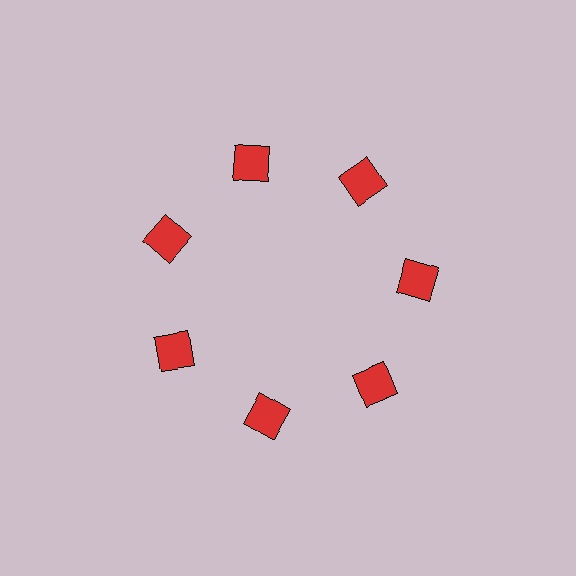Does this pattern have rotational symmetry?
Yes, this pattern has 7-fold rotational symmetry. It looks the same after rotating 51 degrees around the center.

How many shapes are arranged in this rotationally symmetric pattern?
There are 7 shapes, arranged in 7 groups of 1.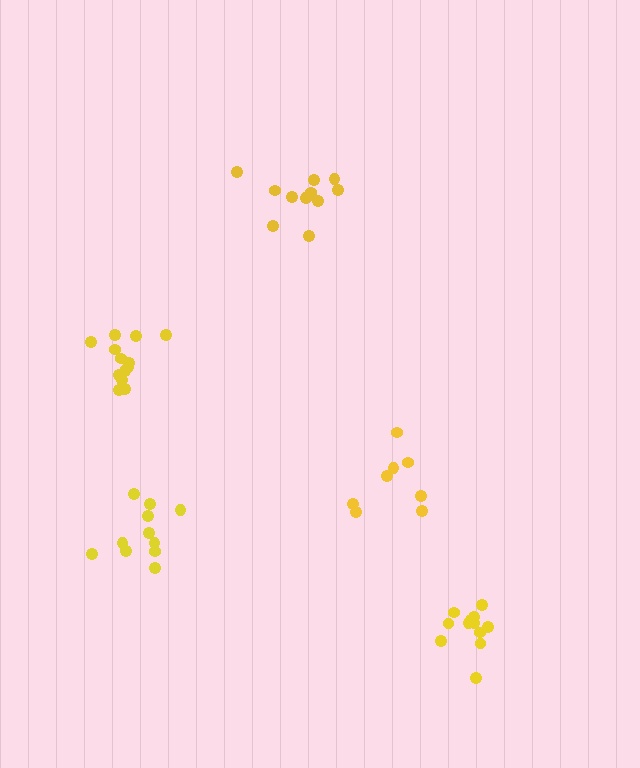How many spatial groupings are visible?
There are 5 spatial groupings.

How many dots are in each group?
Group 1: 12 dots, Group 2: 12 dots, Group 3: 14 dots, Group 4: 8 dots, Group 5: 11 dots (57 total).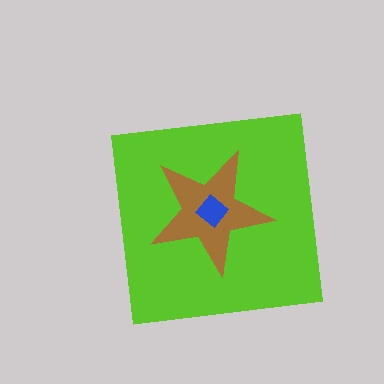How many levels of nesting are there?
3.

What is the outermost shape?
The lime square.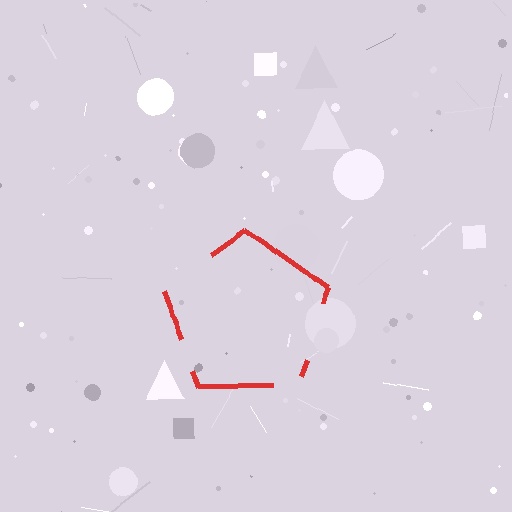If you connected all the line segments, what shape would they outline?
They would outline a pentagon.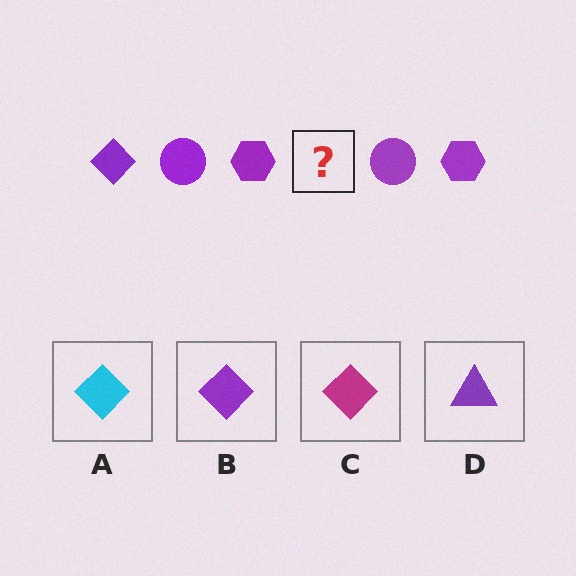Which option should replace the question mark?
Option B.